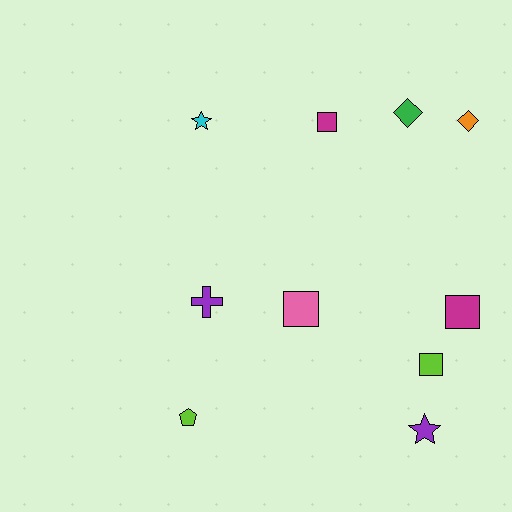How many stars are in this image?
There are 2 stars.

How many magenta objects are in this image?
There are 2 magenta objects.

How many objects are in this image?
There are 10 objects.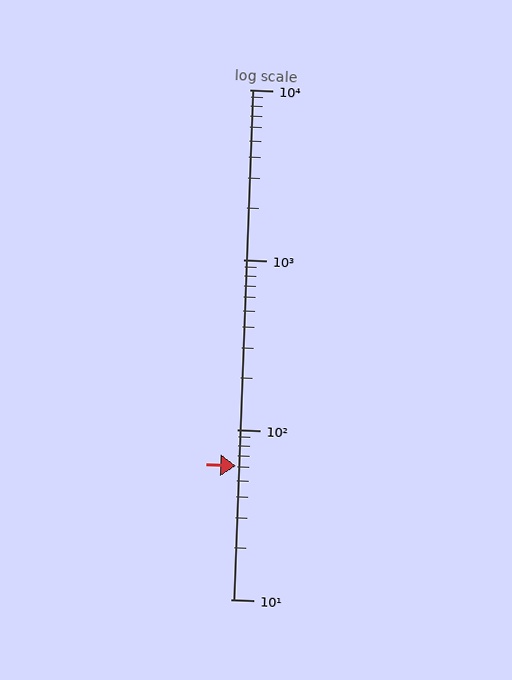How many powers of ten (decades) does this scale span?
The scale spans 3 decades, from 10 to 10000.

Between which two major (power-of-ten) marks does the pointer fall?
The pointer is between 10 and 100.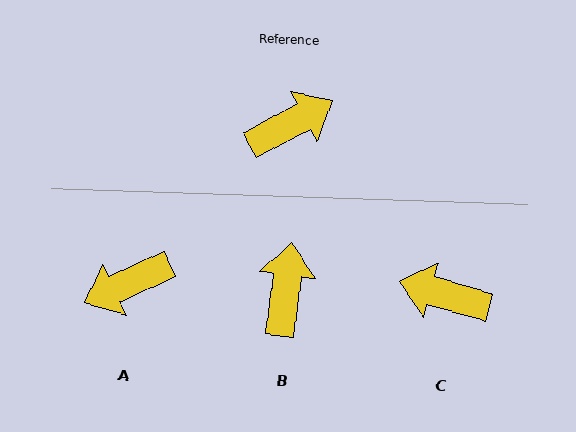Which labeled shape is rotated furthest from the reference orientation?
A, about 176 degrees away.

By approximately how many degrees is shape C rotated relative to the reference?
Approximately 136 degrees counter-clockwise.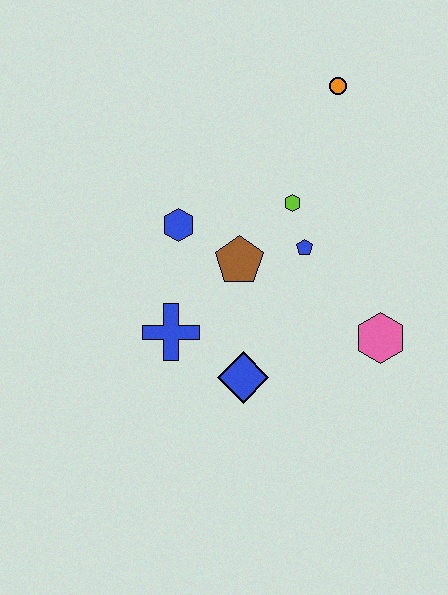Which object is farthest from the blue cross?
The orange circle is farthest from the blue cross.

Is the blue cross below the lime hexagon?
Yes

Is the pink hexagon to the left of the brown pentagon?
No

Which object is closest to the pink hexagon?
The blue pentagon is closest to the pink hexagon.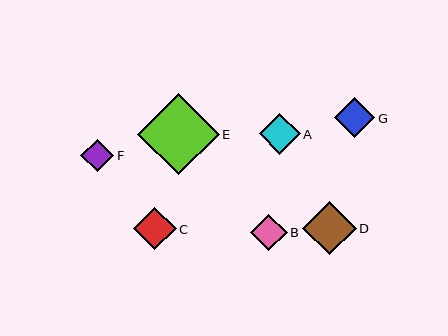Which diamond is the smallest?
Diamond F is the smallest with a size of approximately 33 pixels.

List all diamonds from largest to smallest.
From largest to smallest: E, D, C, A, G, B, F.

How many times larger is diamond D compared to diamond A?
Diamond D is approximately 1.3 times the size of diamond A.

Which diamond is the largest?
Diamond E is the largest with a size of approximately 82 pixels.